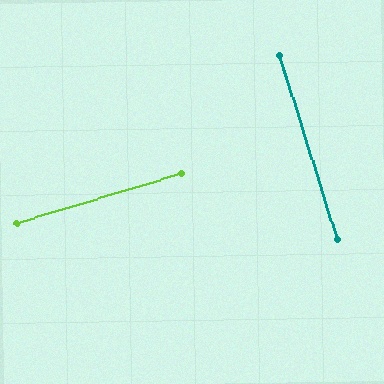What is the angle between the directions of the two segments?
Approximately 89 degrees.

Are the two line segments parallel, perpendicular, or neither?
Perpendicular — they meet at approximately 89°.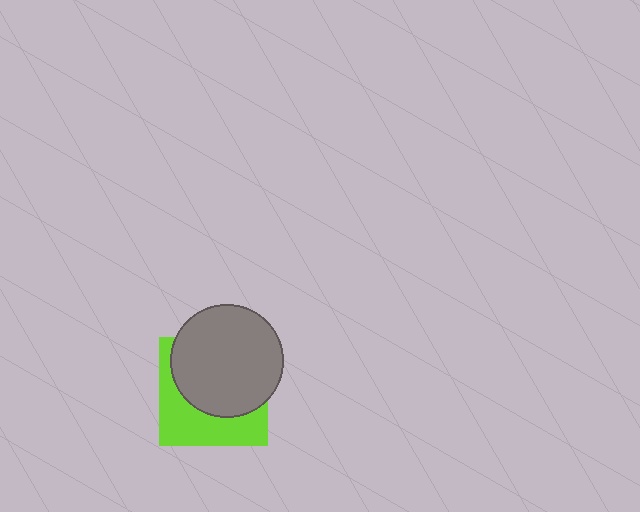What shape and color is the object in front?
The object in front is a gray circle.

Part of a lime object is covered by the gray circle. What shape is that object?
It is a square.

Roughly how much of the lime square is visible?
A small part of it is visible (roughly 41%).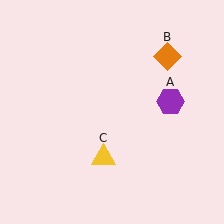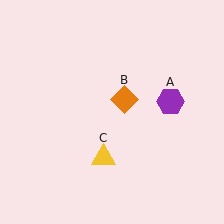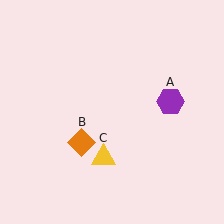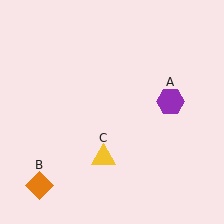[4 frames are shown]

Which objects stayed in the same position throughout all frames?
Purple hexagon (object A) and yellow triangle (object C) remained stationary.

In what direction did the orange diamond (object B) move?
The orange diamond (object B) moved down and to the left.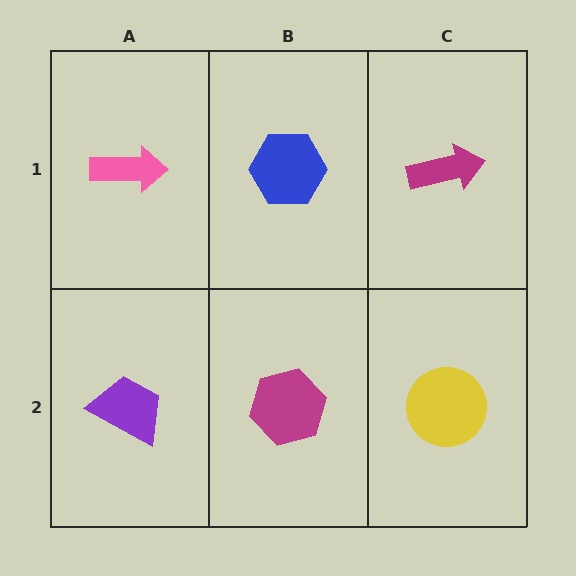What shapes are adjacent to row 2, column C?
A magenta arrow (row 1, column C), a magenta hexagon (row 2, column B).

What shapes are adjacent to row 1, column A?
A purple trapezoid (row 2, column A), a blue hexagon (row 1, column B).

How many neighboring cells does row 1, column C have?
2.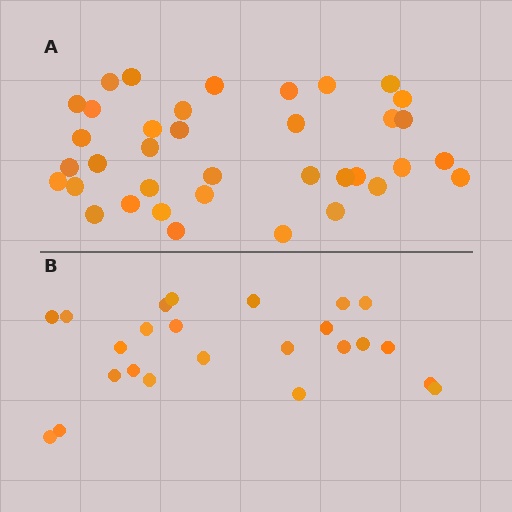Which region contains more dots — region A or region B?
Region A (the top region) has more dots.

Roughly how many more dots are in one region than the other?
Region A has approximately 15 more dots than region B.